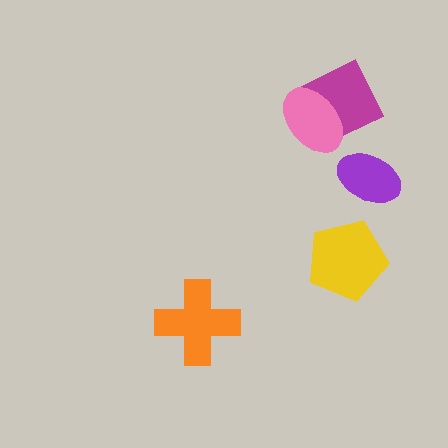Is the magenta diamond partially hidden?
Yes, it is partially covered by another shape.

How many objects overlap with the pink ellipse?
1 object overlaps with the pink ellipse.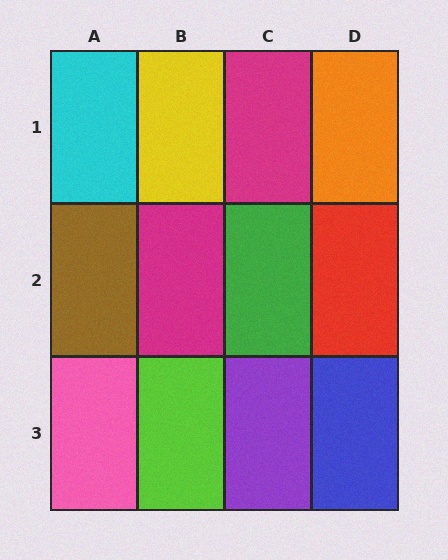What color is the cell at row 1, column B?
Yellow.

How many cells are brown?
1 cell is brown.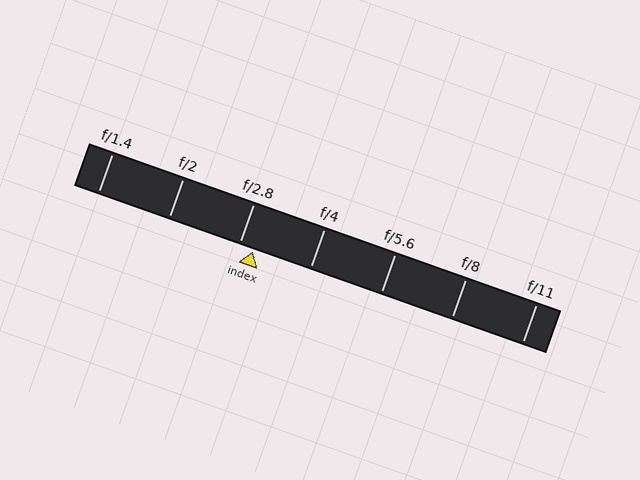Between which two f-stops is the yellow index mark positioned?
The index mark is between f/2.8 and f/4.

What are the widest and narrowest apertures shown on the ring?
The widest aperture shown is f/1.4 and the narrowest is f/11.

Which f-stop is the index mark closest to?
The index mark is closest to f/2.8.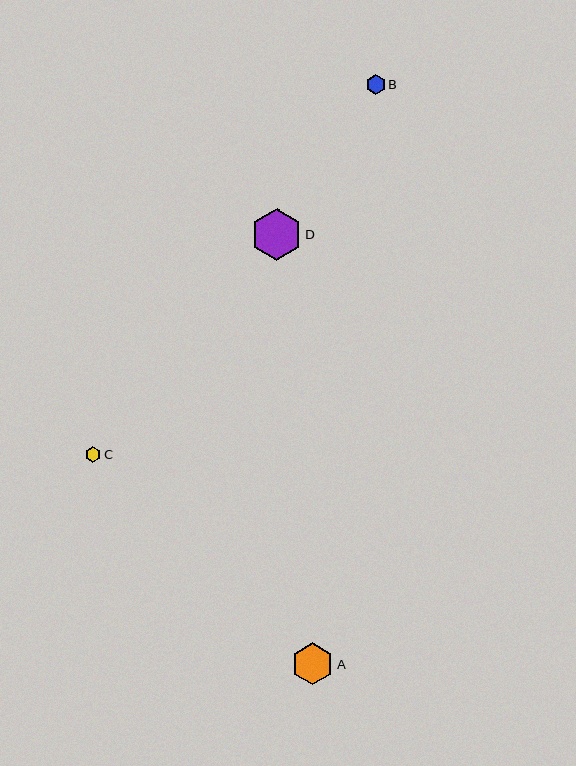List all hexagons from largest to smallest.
From largest to smallest: D, A, B, C.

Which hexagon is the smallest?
Hexagon C is the smallest with a size of approximately 15 pixels.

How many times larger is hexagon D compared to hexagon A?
Hexagon D is approximately 1.2 times the size of hexagon A.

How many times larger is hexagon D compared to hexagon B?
Hexagon D is approximately 2.6 times the size of hexagon B.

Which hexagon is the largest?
Hexagon D is the largest with a size of approximately 51 pixels.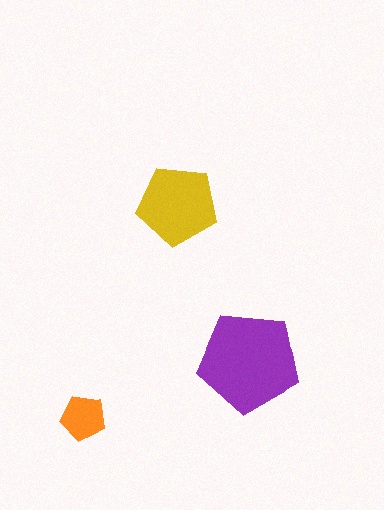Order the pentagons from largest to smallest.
the purple one, the yellow one, the orange one.